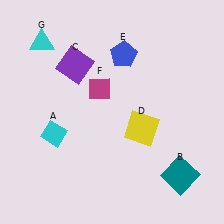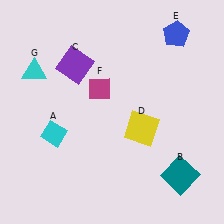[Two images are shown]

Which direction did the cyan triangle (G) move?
The cyan triangle (G) moved down.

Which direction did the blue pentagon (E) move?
The blue pentagon (E) moved right.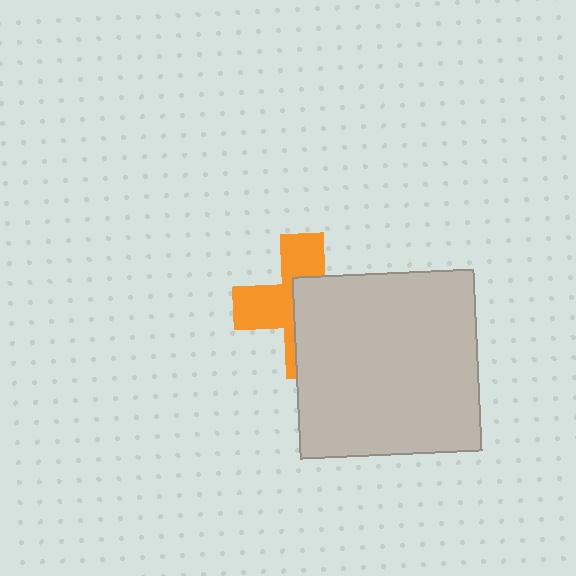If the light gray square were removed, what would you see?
You would see the complete orange cross.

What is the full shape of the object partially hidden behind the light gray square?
The partially hidden object is an orange cross.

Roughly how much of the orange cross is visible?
About half of it is visible (roughly 47%).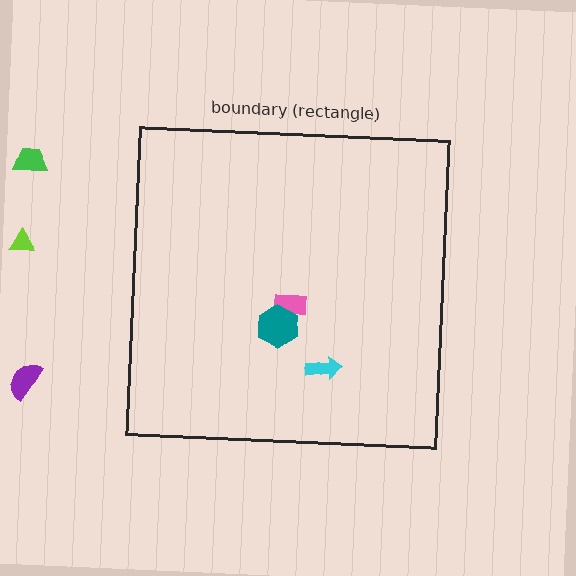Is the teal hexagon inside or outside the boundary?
Inside.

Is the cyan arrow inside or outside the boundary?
Inside.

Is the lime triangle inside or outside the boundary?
Outside.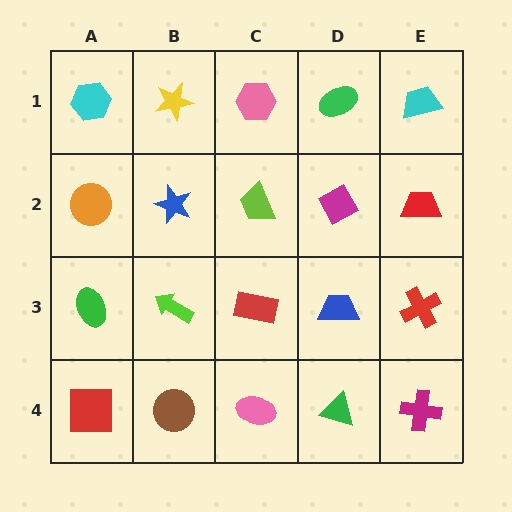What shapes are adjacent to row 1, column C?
A lime trapezoid (row 2, column C), a yellow star (row 1, column B), a green ellipse (row 1, column D).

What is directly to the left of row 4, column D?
A pink ellipse.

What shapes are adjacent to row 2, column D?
A green ellipse (row 1, column D), a blue trapezoid (row 3, column D), a lime trapezoid (row 2, column C), a red trapezoid (row 2, column E).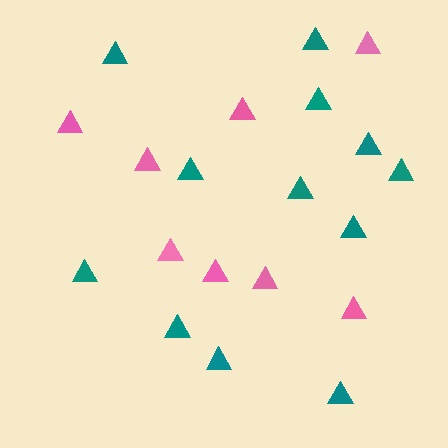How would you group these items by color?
There are 2 groups: one group of pink triangles (8) and one group of teal triangles (12).